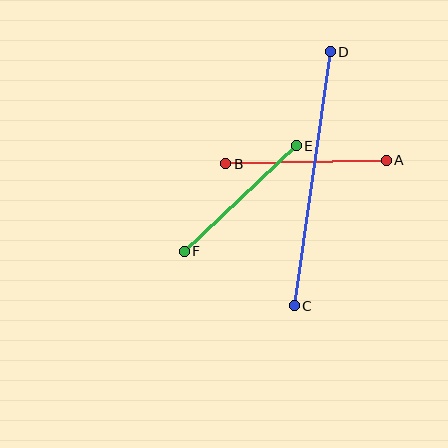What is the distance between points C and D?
The distance is approximately 256 pixels.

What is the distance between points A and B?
The distance is approximately 160 pixels.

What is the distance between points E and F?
The distance is approximately 154 pixels.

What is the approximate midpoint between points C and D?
The midpoint is at approximately (312, 179) pixels.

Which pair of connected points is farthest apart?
Points C and D are farthest apart.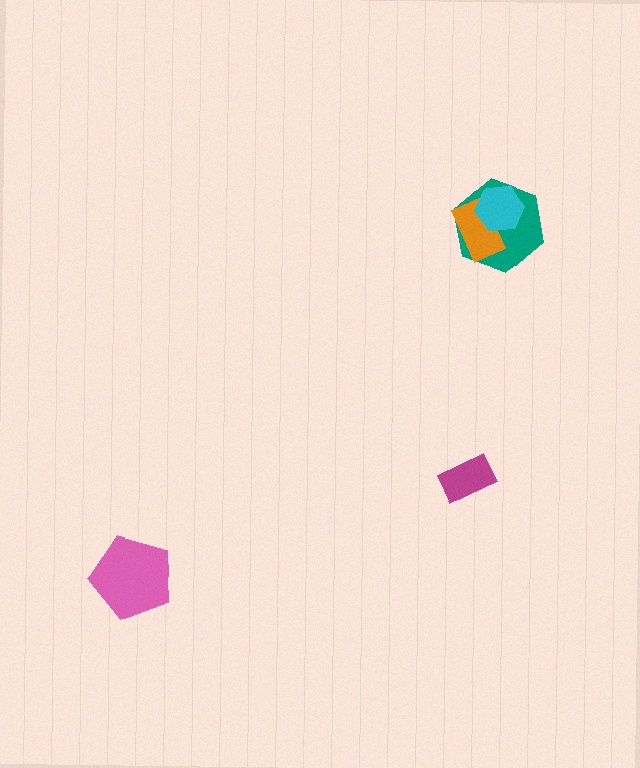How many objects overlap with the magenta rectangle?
0 objects overlap with the magenta rectangle.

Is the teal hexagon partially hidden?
Yes, it is partially covered by another shape.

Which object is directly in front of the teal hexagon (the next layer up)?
The orange rectangle is directly in front of the teal hexagon.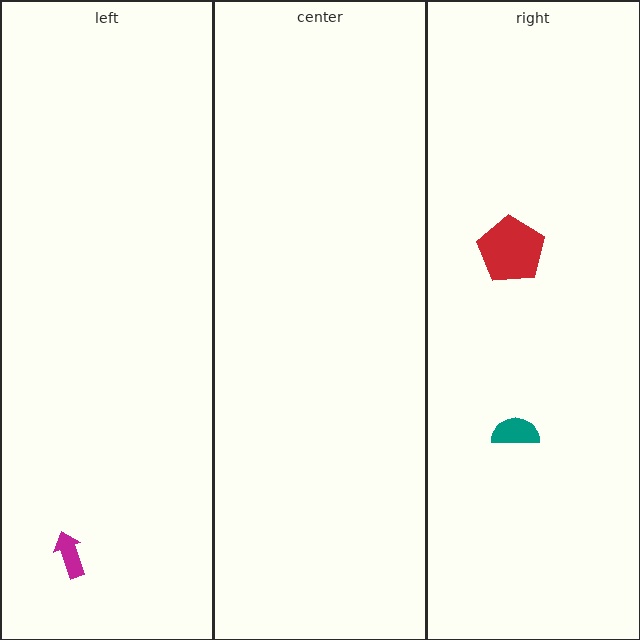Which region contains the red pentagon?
The right region.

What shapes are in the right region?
The red pentagon, the teal semicircle.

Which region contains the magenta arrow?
The left region.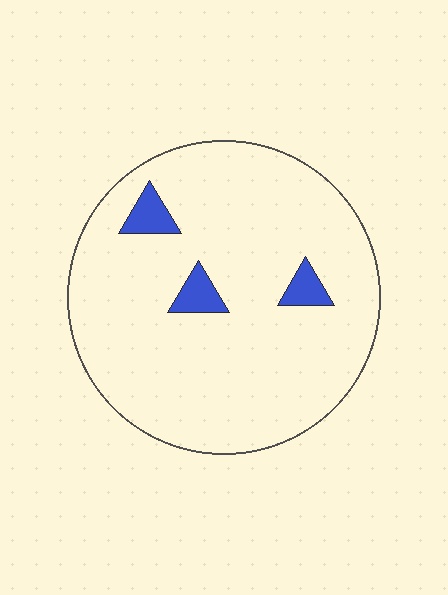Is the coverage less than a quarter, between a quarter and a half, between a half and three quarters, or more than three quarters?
Less than a quarter.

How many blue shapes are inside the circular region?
3.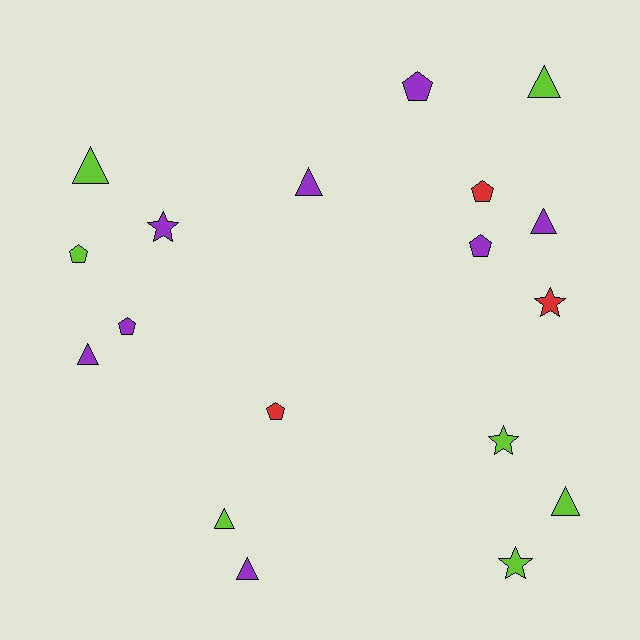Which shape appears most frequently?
Triangle, with 8 objects.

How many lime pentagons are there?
There is 1 lime pentagon.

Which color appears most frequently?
Purple, with 8 objects.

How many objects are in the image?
There are 18 objects.